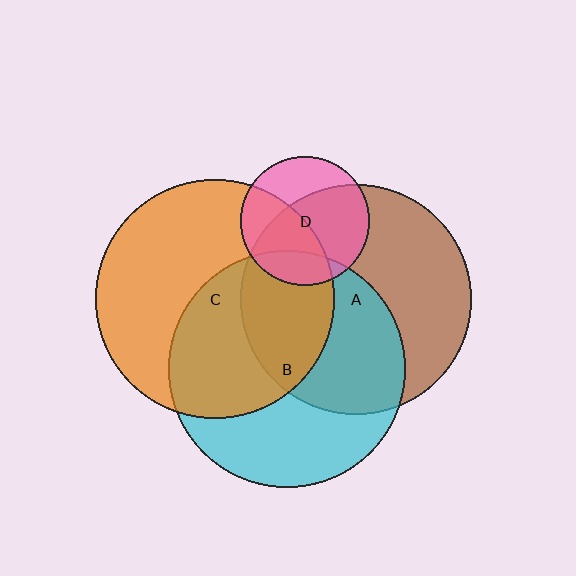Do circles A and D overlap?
Yes.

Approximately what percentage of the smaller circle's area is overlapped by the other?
Approximately 65%.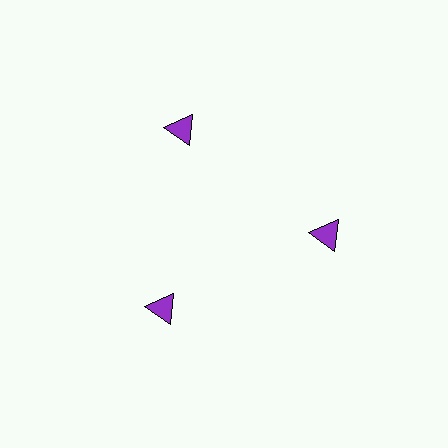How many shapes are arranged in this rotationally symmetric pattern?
There are 3 shapes, arranged in 3 groups of 1.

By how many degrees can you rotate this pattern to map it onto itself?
The pattern maps onto itself every 120 degrees of rotation.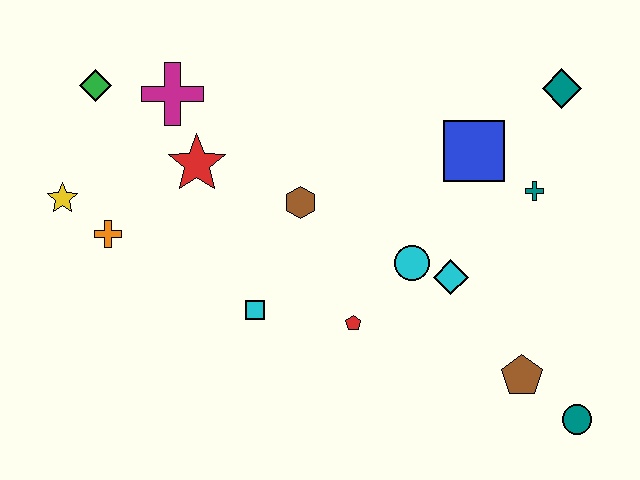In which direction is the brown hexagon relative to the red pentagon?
The brown hexagon is above the red pentagon.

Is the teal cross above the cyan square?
Yes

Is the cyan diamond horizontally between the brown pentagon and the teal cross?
No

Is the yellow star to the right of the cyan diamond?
No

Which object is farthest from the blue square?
The yellow star is farthest from the blue square.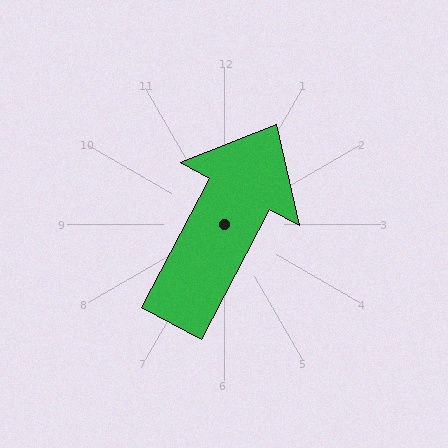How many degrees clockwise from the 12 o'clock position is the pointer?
Approximately 28 degrees.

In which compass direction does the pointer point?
Northeast.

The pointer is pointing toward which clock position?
Roughly 1 o'clock.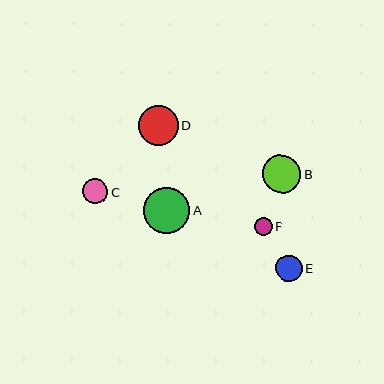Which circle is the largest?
Circle A is the largest with a size of approximately 46 pixels.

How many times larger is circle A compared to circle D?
Circle A is approximately 1.2 times the size of circle D.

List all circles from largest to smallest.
From largest to smallest: A, D, B, E, C, F.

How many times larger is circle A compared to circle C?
Circle A is approximately 1.8 times the size of circle C.